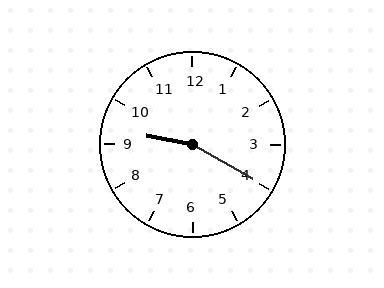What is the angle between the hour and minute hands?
Approximately 160 degrees.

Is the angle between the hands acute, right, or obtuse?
It is obtuse.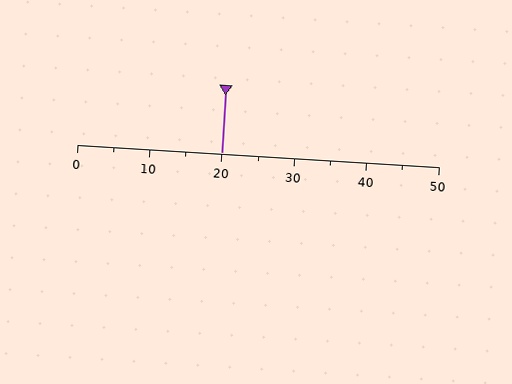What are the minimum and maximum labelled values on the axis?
The axis runs from 0 to 50.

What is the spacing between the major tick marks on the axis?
The major ticks are spaced 10 apart.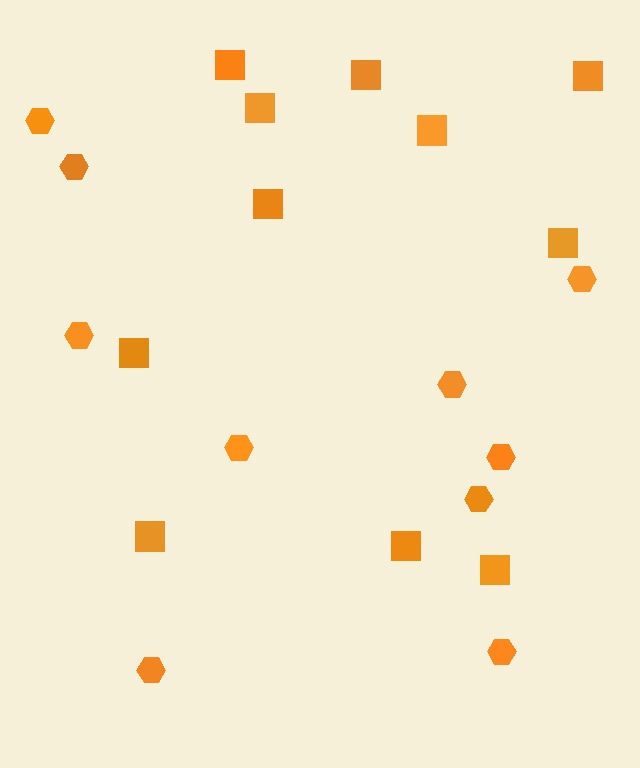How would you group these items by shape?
There are 2 groups: one group of hexagons (10) and one group of squares (11).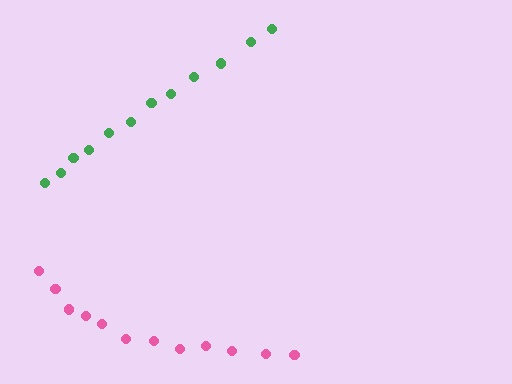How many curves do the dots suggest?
There are 2 distinct paths.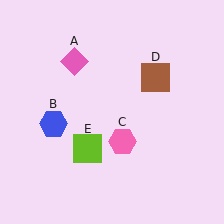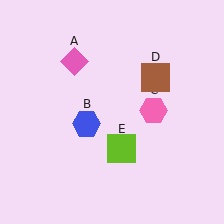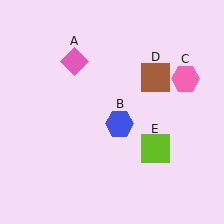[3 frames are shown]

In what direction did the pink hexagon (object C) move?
The pink hexagon (object C) moved up and to the right.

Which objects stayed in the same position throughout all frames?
Pink diamond (object A) and brown square (object D) remained stationary.